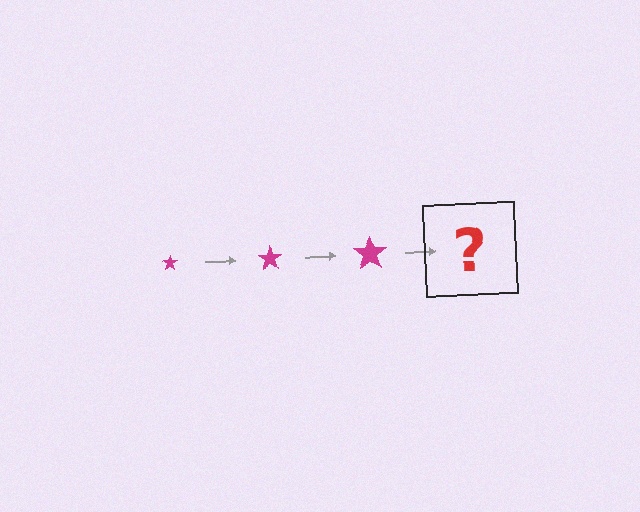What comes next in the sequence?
The next element should be a magenta star, larger than the previous one.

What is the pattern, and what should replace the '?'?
The pattern is that the star gets progressively larger each step. The '?' should be a magenta star, larger than the previous one.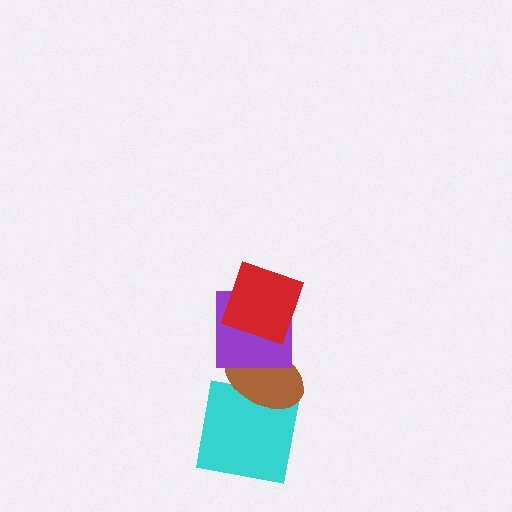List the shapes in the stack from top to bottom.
From top to bottom: the red square, the purple square, the brown ellipse, the cyan square.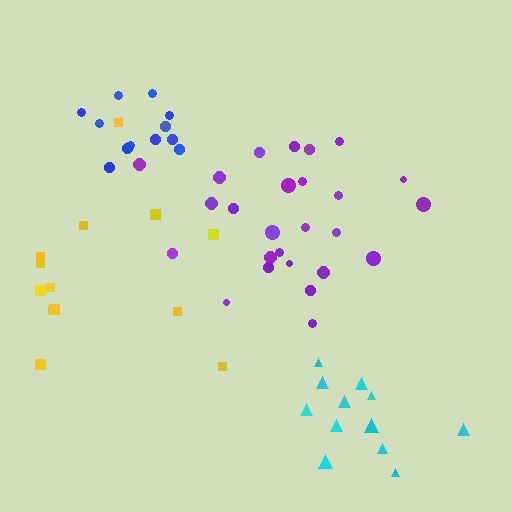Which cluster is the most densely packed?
Blue.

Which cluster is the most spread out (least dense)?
Yellow.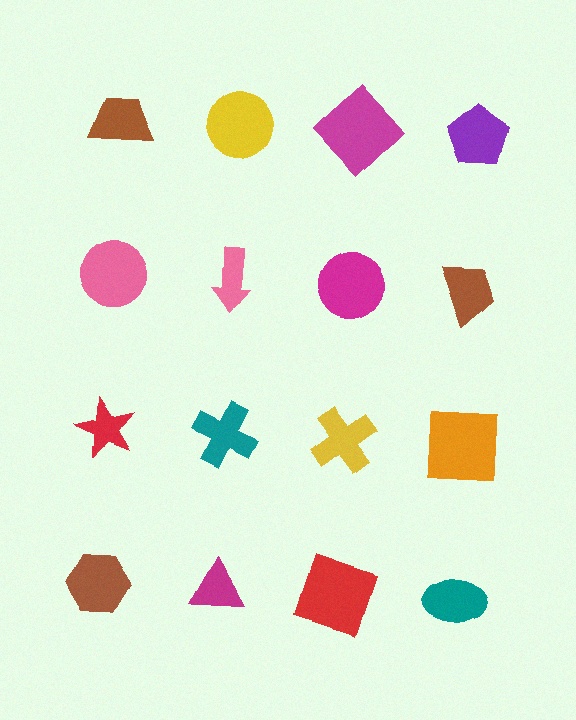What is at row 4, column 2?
A magenta triangle.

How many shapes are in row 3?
4 shapes.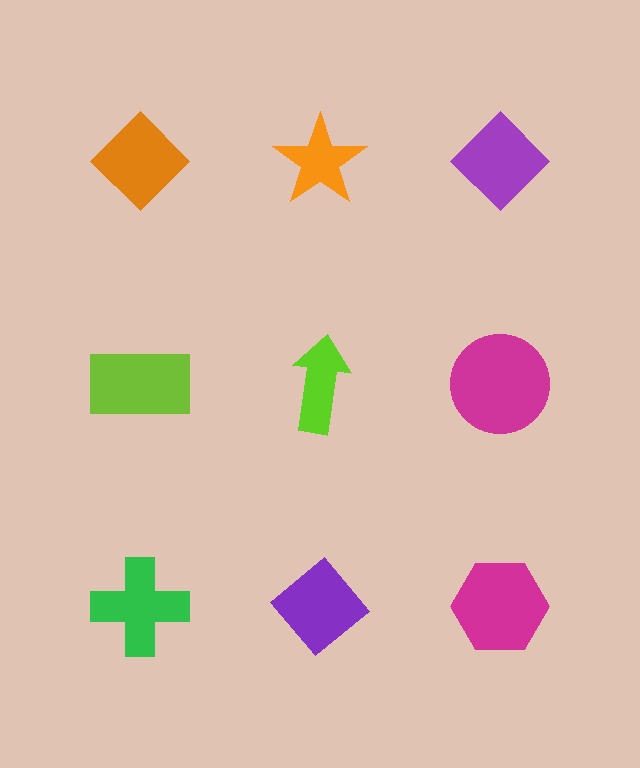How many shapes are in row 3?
3 shapes.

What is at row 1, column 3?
A purple diamond.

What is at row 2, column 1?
A lime rectangle.